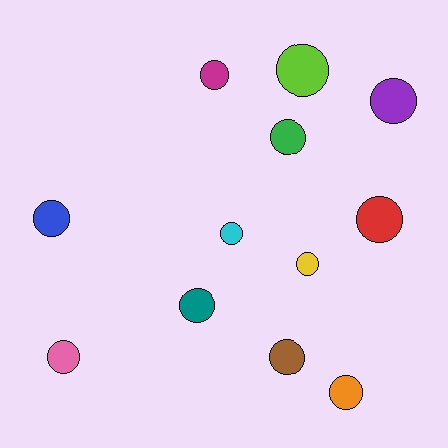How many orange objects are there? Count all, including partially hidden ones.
There is 1 orange object.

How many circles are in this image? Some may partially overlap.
There are 12 circles.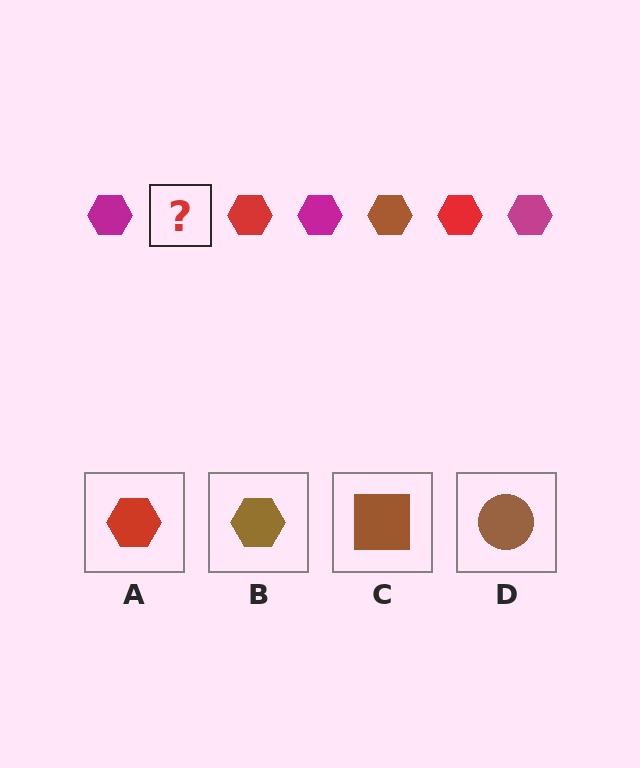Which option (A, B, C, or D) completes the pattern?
B.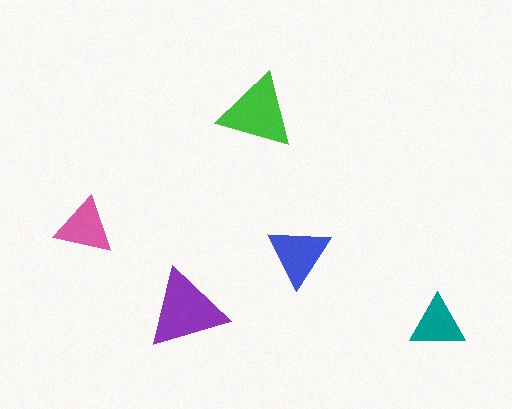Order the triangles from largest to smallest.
the purple one, the green one, the blue one, the pink one, the teal one.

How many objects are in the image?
There are 5 objects in the image.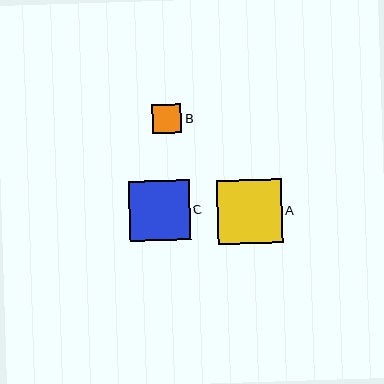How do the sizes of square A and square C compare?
Square A and square C are approximately the same size.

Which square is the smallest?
Square B is the smallest with a size of approximately 29 pixels.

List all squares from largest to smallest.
From largest to smallest: A, C, B.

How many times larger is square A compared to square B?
Square A is approximately 2.2 times the size of square B.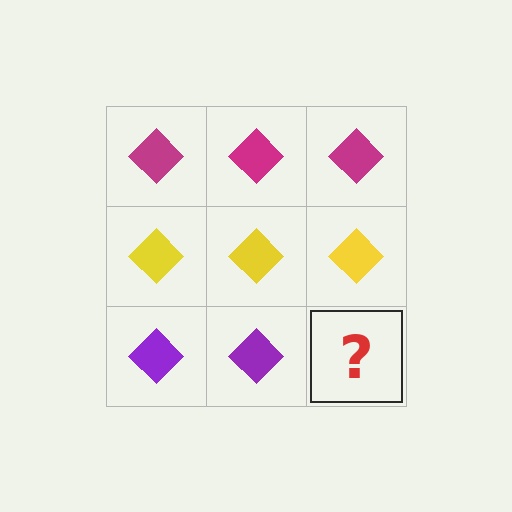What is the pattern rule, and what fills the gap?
The rule is that each row has a consistent color. The gap should be filled with a purple diamond.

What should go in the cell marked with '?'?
The missing cell should contain a purple diamond.